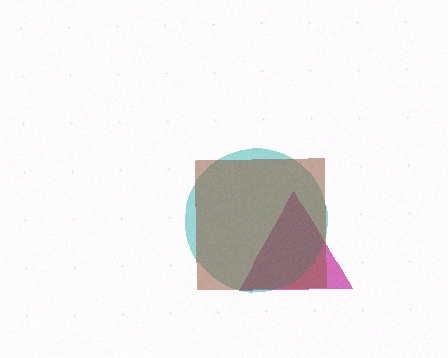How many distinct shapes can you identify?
There are 3 distinct shapes: a magenta triangle, a teal circle, a brown square.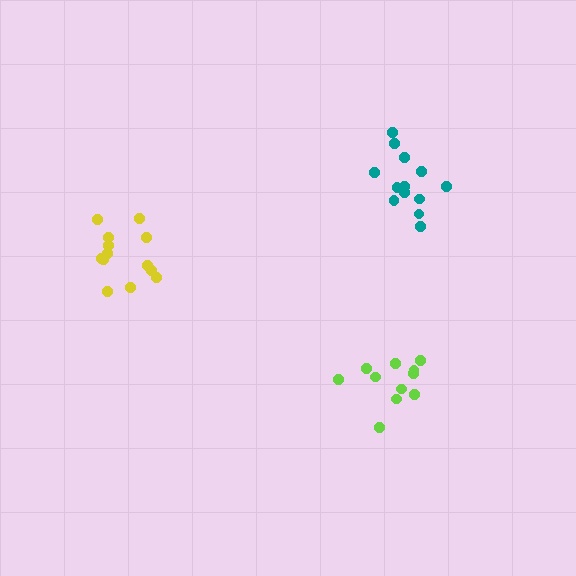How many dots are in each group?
Group 1: 13 dots, Group 2: 11 dots, Group 3: 13 dots (37 total).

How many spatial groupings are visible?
There are 3 spatial groupings.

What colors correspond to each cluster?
The clusters are colored: yellow, lime, teal.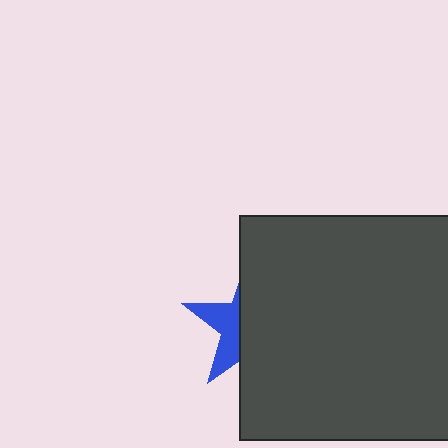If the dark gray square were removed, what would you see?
You would see the complete blue star.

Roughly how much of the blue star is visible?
A small part of it is visible (roughly 36%).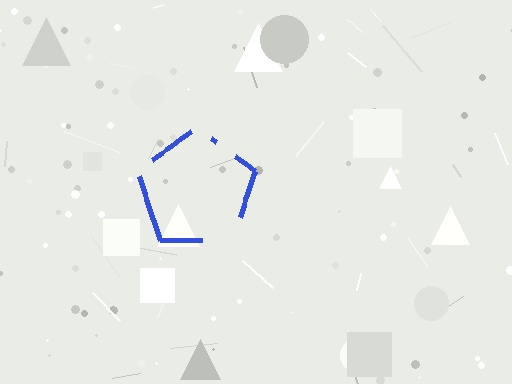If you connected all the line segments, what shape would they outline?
They would outline a pentagon.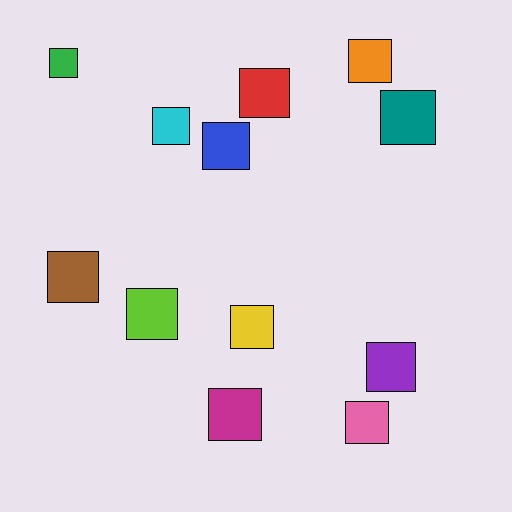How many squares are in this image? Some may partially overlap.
There are 12 squares.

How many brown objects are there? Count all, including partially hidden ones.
There is 1 brown object.